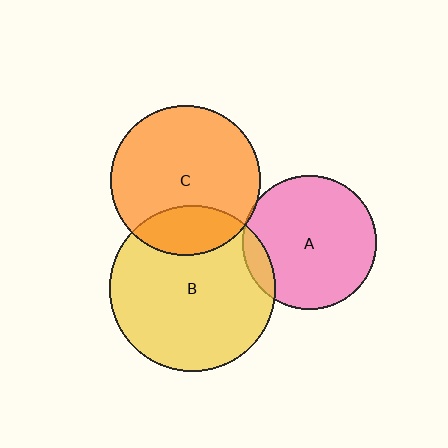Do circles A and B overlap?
Yes.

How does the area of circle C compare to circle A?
Approximately 1.3 times.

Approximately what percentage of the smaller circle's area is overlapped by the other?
Approximately 10%.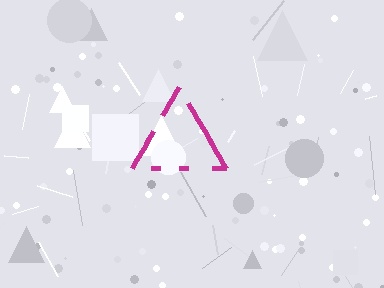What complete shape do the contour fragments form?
The contour fragments form a triangle.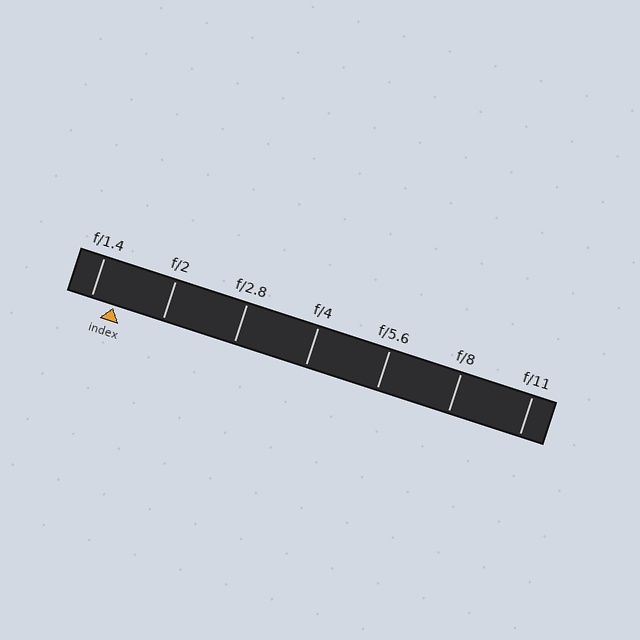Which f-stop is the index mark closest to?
The index mark is closest to f/1.4.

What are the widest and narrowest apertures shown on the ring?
The widest aperture shown is f/1.4 and the narrowest is f/11.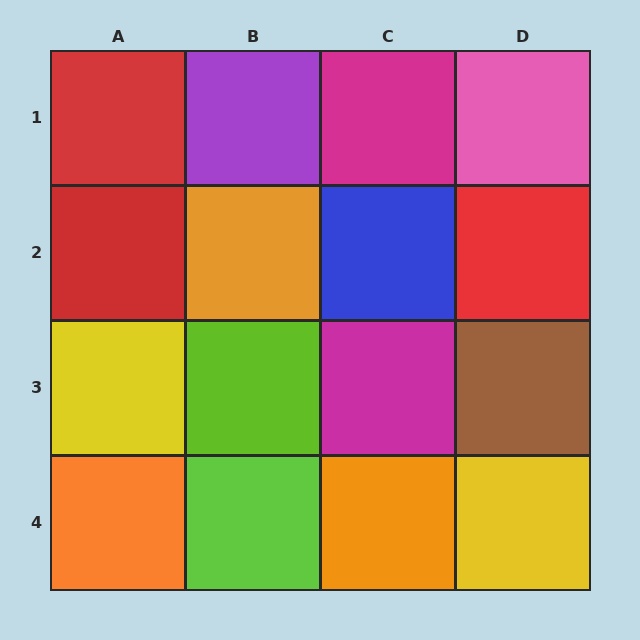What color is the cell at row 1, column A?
Red.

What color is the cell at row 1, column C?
Magenta.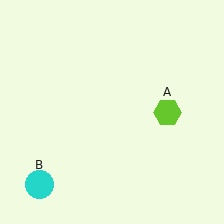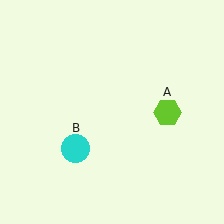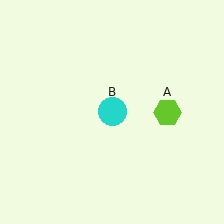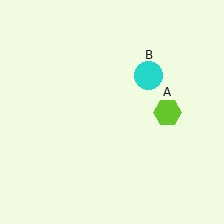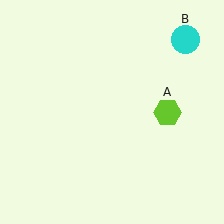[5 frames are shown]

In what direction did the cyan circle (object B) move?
The cyan circle (object B) moved up and to the right.